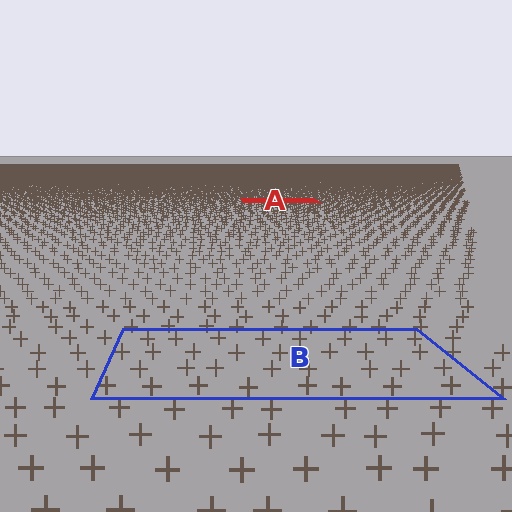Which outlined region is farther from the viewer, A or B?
Region A is farther from the viewer — the texture elements inside it appear smaller and more densely packed.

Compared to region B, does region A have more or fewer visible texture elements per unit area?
Region A has more texture elements per unit area — they are packed more densely because it is farther away.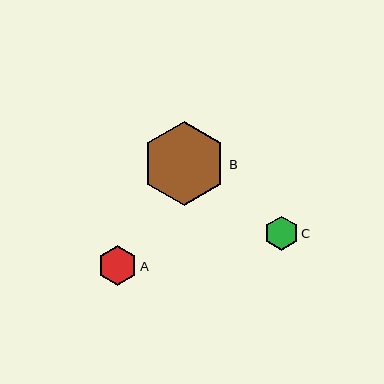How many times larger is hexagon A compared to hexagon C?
Hexagon A is approximately 1.2 times the size of hexagon C.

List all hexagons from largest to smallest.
From largest to smallest: B, A, C.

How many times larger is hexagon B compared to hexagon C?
Hexagon B is approximately 2.5 times the size of hexagon C.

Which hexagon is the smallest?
Hexagon C is the smallest with a size of approximately 34 pixels.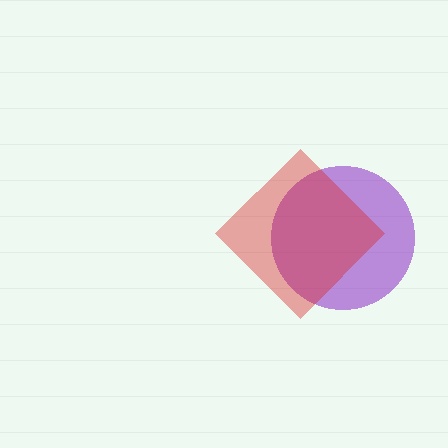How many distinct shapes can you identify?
There are 2 distinct shapes: a purple circle, a red diamond.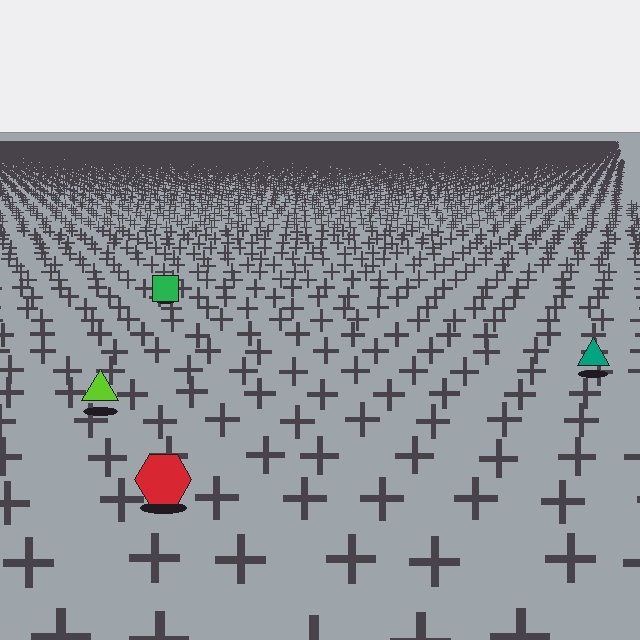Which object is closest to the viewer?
The red hexagon is closest. The texture marks near it are larger and more spread out.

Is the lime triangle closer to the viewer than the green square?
Yes. The lime triangle is closer — you can tell from the texture gradient: the ground texture is coarser near it.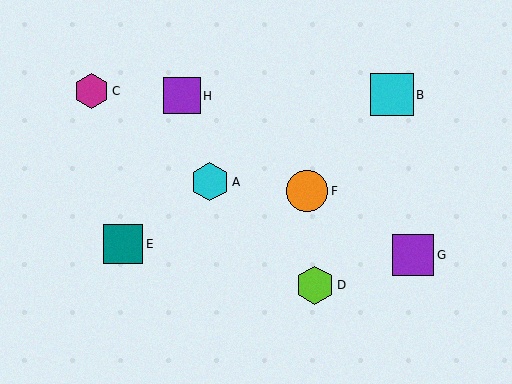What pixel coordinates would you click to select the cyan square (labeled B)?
Click at (392, 95) to select the cyan square B.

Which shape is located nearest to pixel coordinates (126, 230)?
The teal square (labeled E) at (123, 244) is nearest to that location.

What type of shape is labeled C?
Shape C is a magenta hexagon.